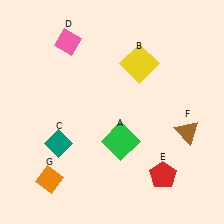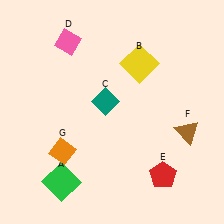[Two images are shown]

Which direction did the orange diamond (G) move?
The orange diamond (G) moved up.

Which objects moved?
The objects that moved are: the green square (A), the teal diamond (C), the orange diamond (G).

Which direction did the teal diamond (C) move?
The teal diamond (C) moved right.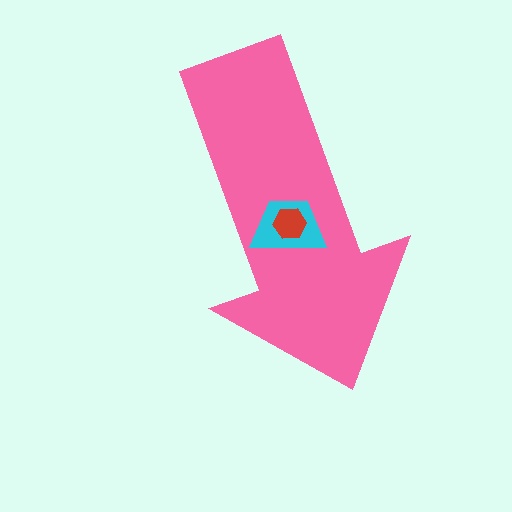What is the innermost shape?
The red hexagon.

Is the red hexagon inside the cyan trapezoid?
Yes.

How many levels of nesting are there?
3.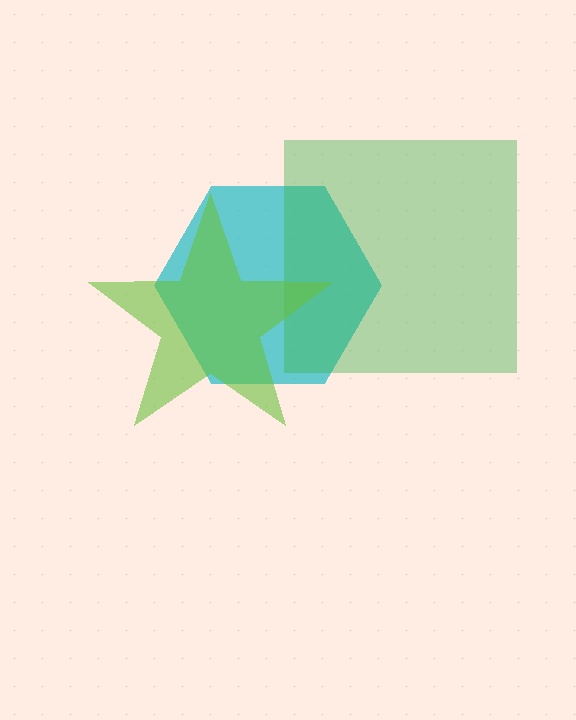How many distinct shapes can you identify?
There are 3 distinct shapes: a cyan hexagon, a green square, a lime star.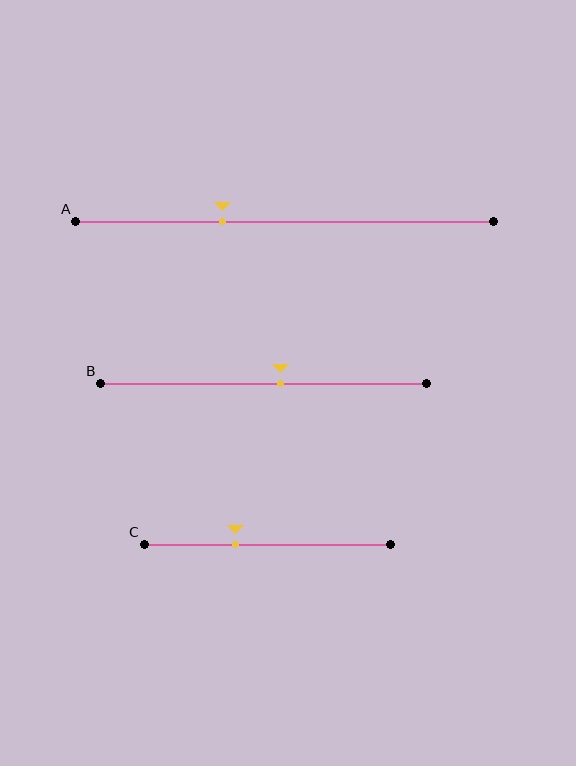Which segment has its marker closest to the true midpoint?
Segment B has its marker closest to the true midpoint.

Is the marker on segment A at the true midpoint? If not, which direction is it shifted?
No, the marker on segment A is shifted to the left by about 15% of the segment length.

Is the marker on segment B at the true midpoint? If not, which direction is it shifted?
No, the marker on segment B is shifted to the right by about 5% of the segment length.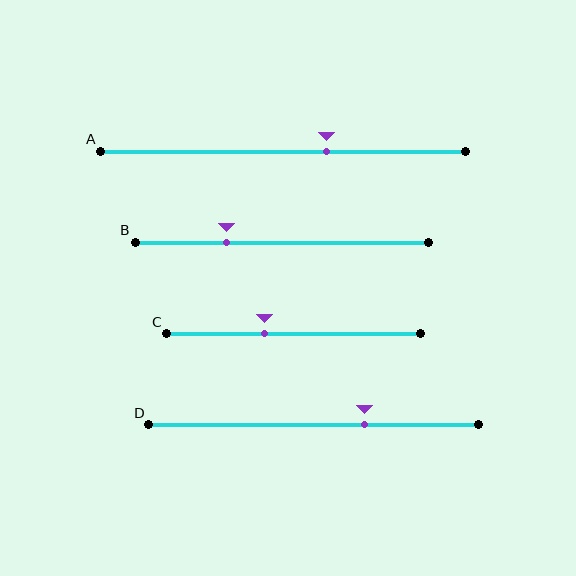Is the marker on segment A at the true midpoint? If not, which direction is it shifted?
No, the marker on segment A is shifted to the right by about 12% of the segment length.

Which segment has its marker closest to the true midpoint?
Segment C has its marker closest to the true midpoint.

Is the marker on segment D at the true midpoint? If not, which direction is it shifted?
No, the marker on segment D is shifted to the right by about 15% of the segment length.